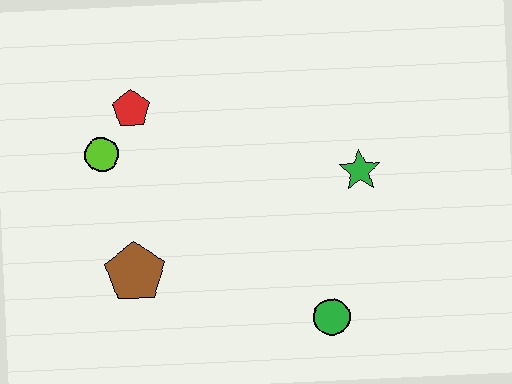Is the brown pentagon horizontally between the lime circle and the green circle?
Yes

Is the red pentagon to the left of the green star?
Yes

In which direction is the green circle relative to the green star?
The green circle is below the green star.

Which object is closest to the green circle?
The green star is closest to the green circle.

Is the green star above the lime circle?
No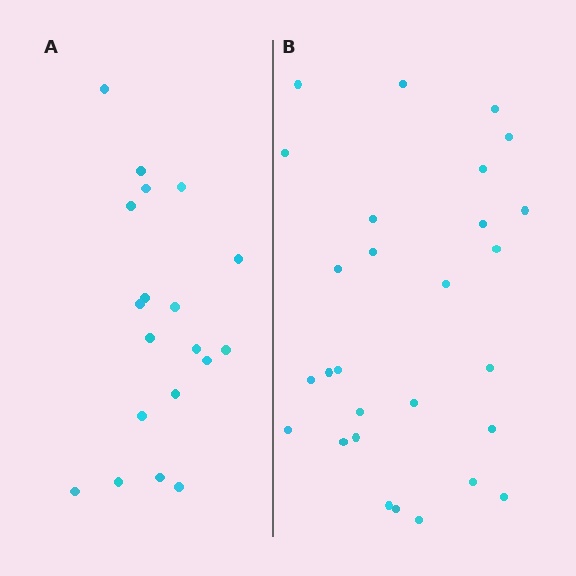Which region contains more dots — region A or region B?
Region B (the right region) has more dots.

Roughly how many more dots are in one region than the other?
Region B has roughly 8 or so more dots than region A.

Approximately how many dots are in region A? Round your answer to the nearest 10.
About 20 dots. (The exact count is 19, which rounds to 20.)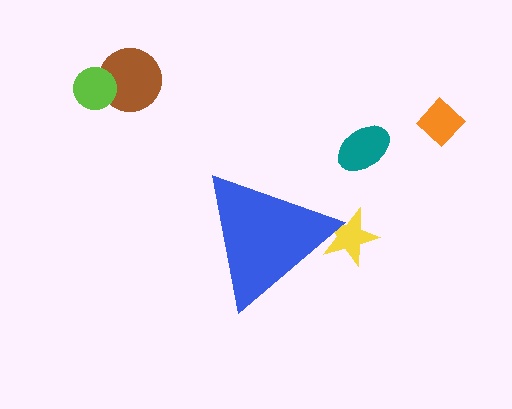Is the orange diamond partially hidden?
No, the orange diamond is fully visible.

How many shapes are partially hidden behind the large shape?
1 shape is partially hidden.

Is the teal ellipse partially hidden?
No, the teal ellipse is fully visible.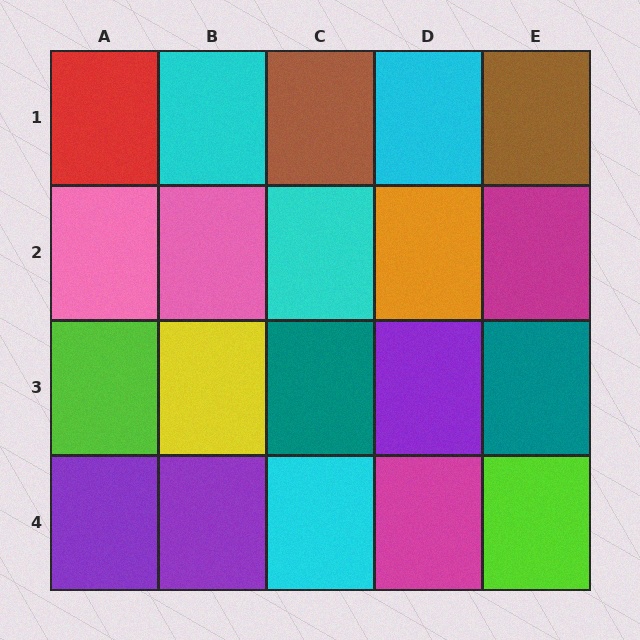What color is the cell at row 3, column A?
Lime.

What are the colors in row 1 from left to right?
Red, cyan, brown, cyan, brown.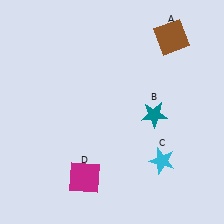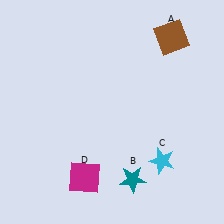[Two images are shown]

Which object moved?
The teal star (B) moved down.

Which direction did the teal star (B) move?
The teal star (B) moved down.